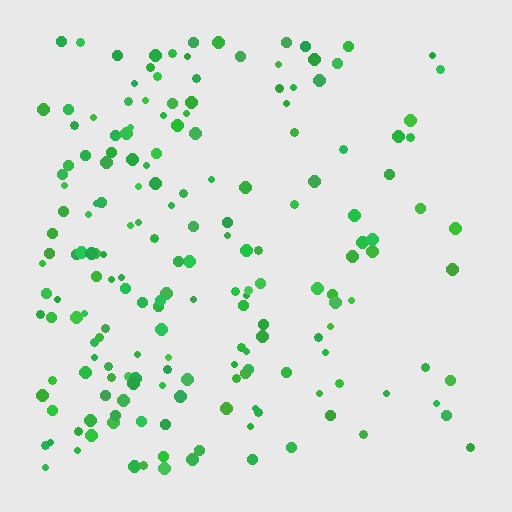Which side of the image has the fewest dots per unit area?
The right.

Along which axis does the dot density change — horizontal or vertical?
Horizontal.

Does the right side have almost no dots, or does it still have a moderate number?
Still a moderate number, just noticeably fewer than the left.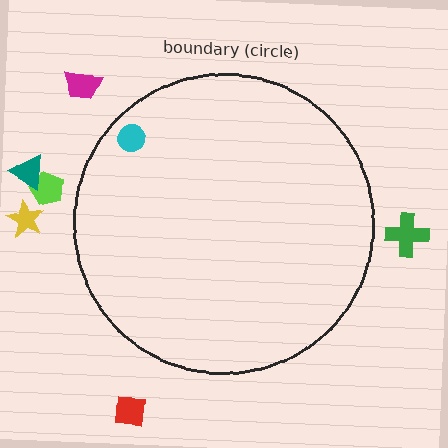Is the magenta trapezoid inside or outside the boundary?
Outside.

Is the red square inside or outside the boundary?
Outside.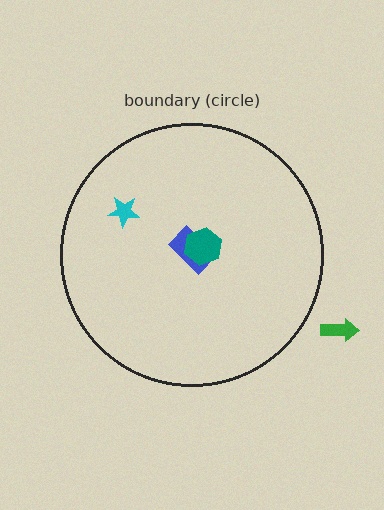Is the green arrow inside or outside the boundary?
Outside.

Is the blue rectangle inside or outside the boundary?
Inside.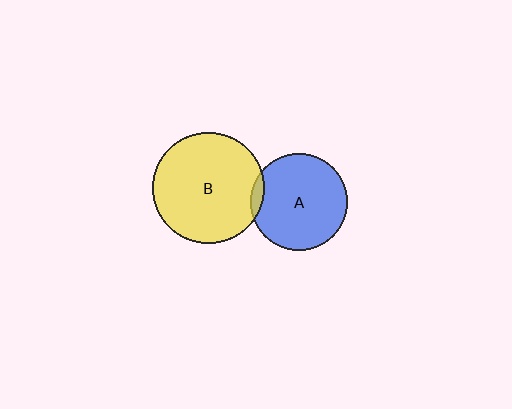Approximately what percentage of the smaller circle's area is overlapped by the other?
Approximately 5%.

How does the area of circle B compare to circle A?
Approximately 1.3 times.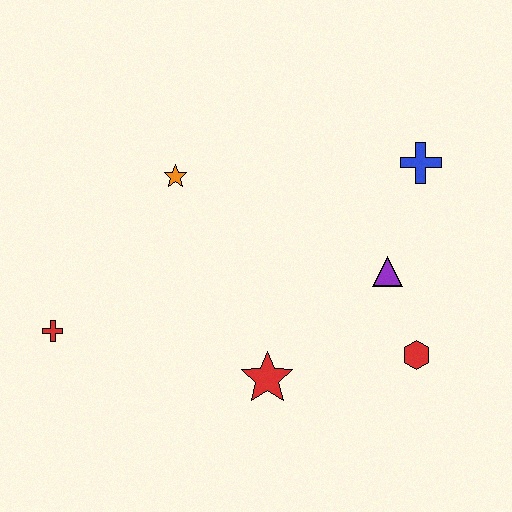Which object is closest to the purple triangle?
The red hexagon is closest to the purple triangle.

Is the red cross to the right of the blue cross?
No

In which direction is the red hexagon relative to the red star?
The red hexagon is to the right of the red star.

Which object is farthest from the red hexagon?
The red cross is farthest from the red hexagon.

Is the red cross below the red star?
No